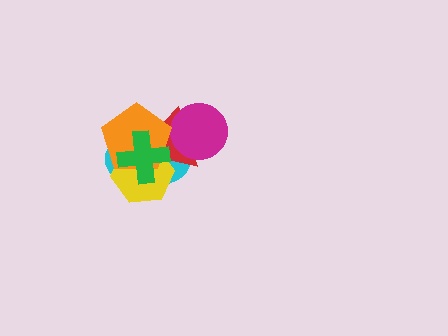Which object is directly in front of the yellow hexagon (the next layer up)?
The orange pentagon is directly in front of the yellow hexagon.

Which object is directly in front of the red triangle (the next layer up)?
The yellow hexagon is directly in front of the red triangle.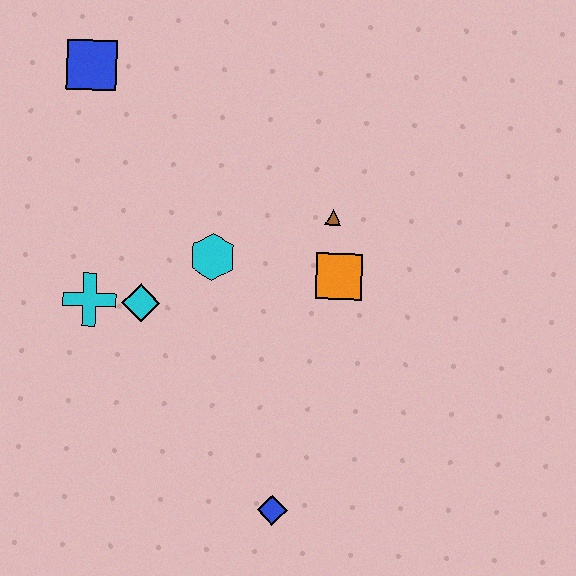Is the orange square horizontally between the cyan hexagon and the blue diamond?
No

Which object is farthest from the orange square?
The blue square is farthest from the orange square.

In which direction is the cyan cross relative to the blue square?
The cyan cross is below the blue square.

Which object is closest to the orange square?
The brown triangle is closest to the orange square.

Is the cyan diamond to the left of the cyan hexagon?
Yes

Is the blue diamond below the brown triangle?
Yes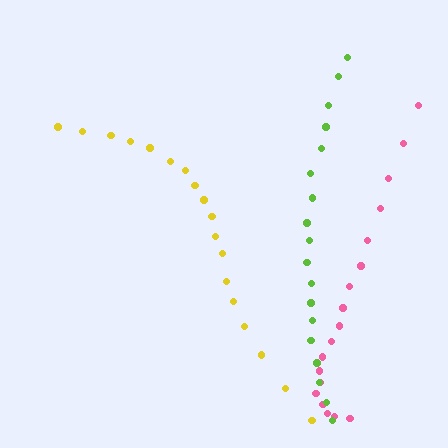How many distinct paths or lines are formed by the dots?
There are 3 distinct paths.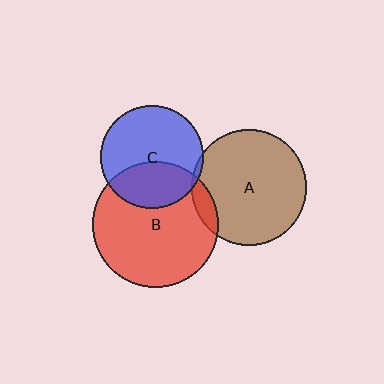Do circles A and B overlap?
Yes.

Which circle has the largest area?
Circle B (red).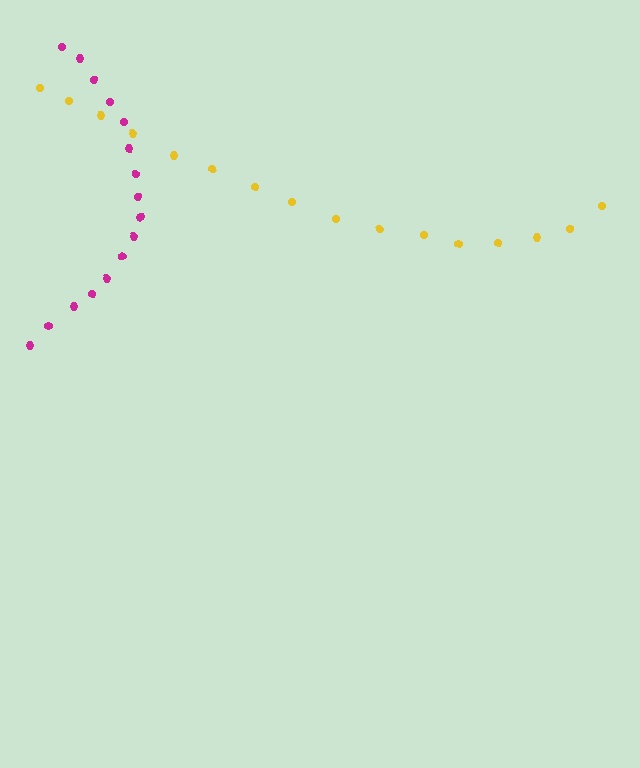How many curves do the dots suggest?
There are 2 distinct paths.